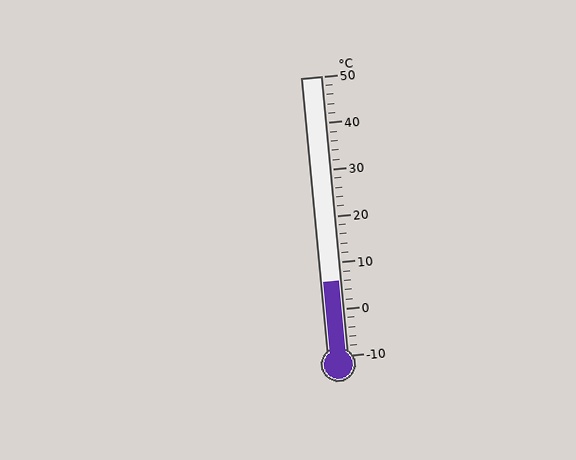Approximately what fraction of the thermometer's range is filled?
The thermometer is filled to approximately 25% of its range.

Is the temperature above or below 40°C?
The temperature is below 40°C.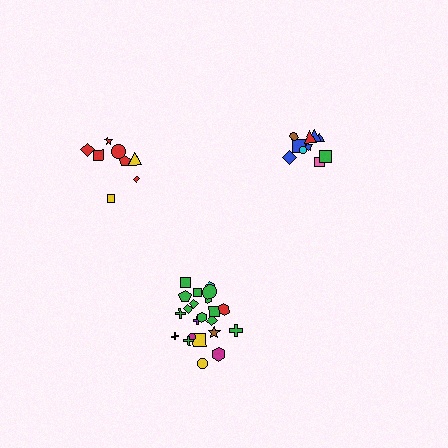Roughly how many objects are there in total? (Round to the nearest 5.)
Roughly 40 objects in total.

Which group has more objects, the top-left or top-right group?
The top-right group.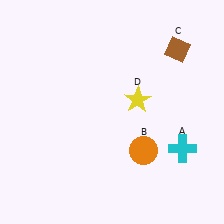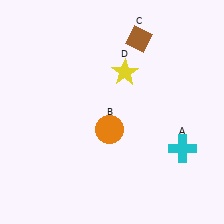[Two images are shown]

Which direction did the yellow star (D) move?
The yellow star (D) moved up.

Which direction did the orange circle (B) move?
The orange circle (B) moved left.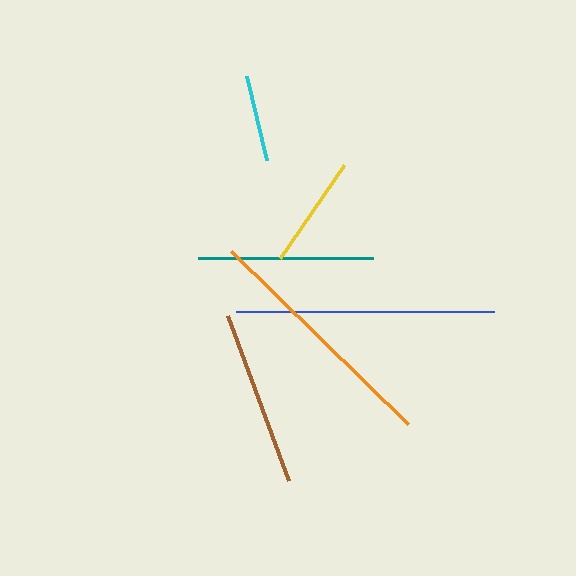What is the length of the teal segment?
The teal segment is approximately 175 pixels long.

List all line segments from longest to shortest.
From longest to shortest: blue, orange, brown, teal, yellow, cyan.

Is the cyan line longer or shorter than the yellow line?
The yellow line is longer than the cyan line.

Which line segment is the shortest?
The cyan line is the shortest at approximately 87 pixels.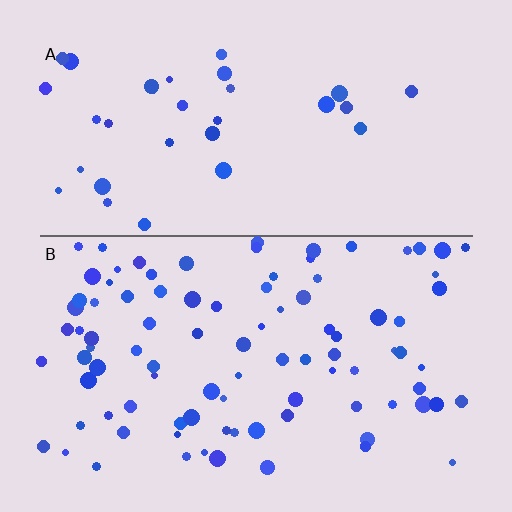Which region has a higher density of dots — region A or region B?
B (the bottom).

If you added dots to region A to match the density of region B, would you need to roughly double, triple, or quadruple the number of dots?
Approximately triple.